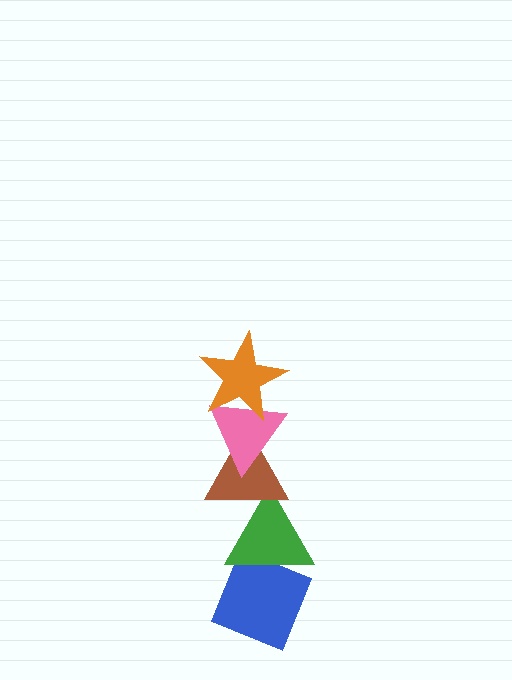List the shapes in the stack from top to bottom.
From top to bottom: the orange star, the pink triangle, the brown triangle, the green triangle, the blue diamond.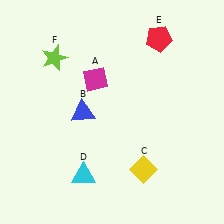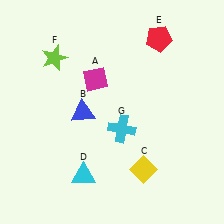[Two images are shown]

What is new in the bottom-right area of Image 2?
A cyan cross (G) was added in the bottom-right area of Image 2.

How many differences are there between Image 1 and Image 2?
There is 1 difference between the two images.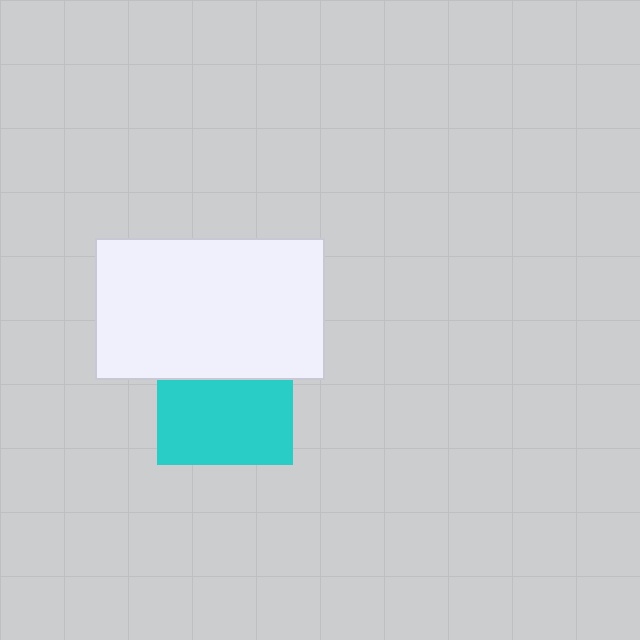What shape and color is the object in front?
The object in front is a white rectangle.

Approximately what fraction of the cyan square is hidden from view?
Roughly 38% of the cyan square is hidden behind the white rectangle.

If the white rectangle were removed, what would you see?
You would see the complete cyan square.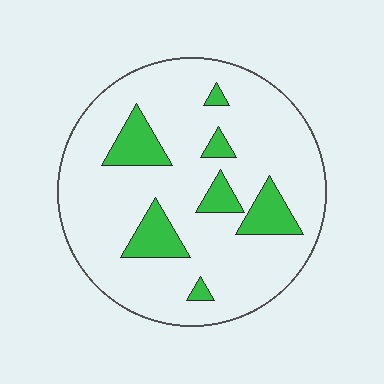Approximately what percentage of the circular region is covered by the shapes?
Approximately 15%.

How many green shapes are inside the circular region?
7.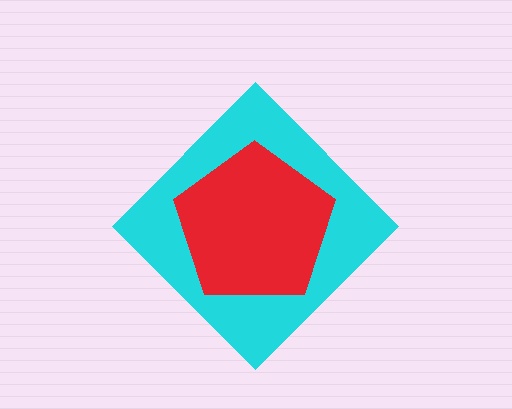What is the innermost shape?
The red pentagon.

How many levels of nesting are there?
2.